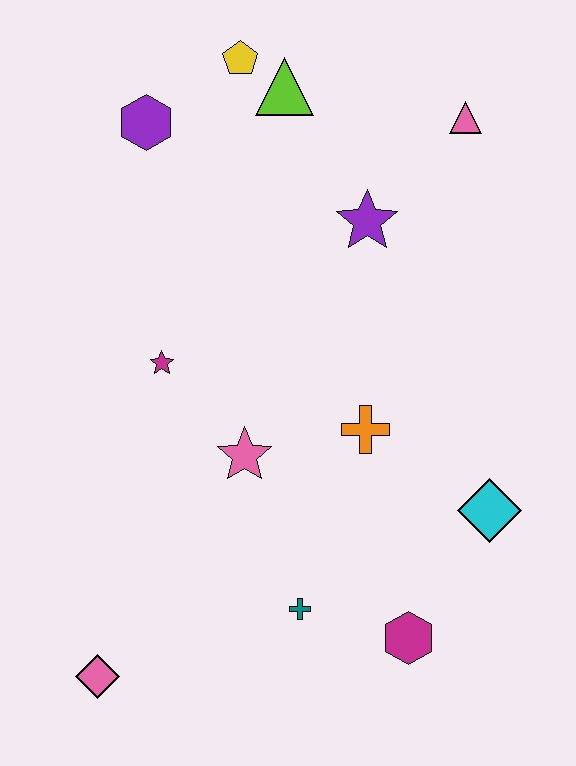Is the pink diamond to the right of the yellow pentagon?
No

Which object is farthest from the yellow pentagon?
The pink diamond is farthest from the yellow pentagon.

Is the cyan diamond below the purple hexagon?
Yes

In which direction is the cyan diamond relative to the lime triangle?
The cyan diamond is below the lime triangle.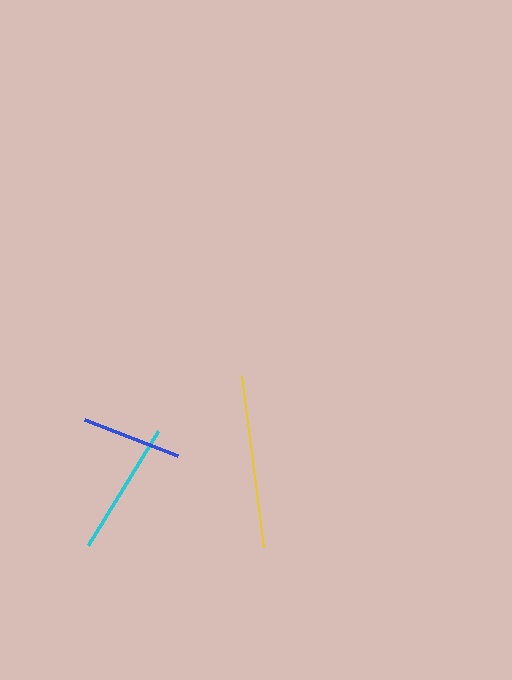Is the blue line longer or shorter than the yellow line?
The yellow line is longer than the blue line.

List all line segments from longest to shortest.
From longest to shortest: yellow, cyan, blue.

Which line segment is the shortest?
The blue line is the shortest at approximately 100 pixels.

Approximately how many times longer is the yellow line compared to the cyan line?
The yellow line is approximately 1.3 times the length of the cyan line.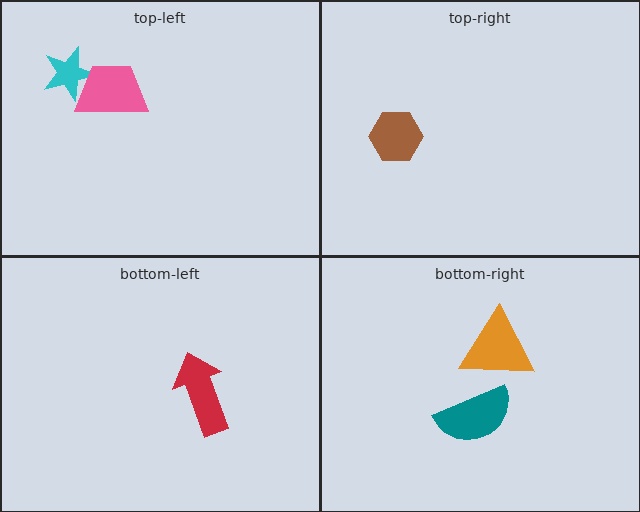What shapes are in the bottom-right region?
The orange triangle, the teal semicircle.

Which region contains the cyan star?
The top-left region.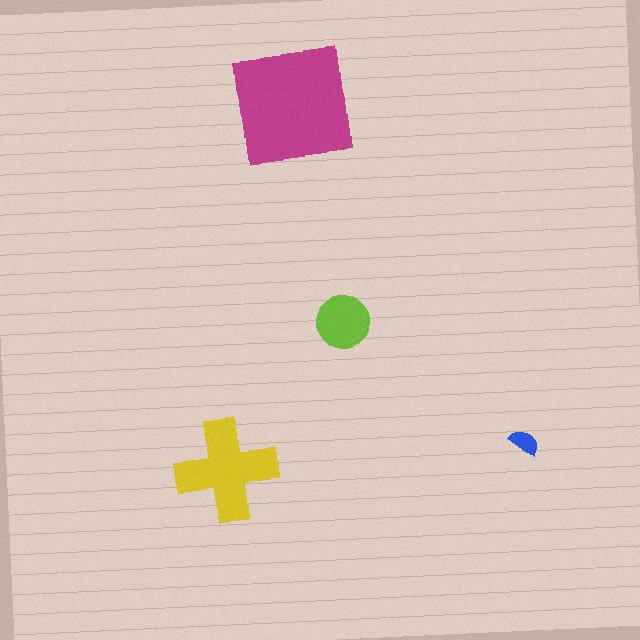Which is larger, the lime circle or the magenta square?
The magenta square.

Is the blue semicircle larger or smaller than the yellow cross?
Smaller.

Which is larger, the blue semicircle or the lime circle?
The lime circle.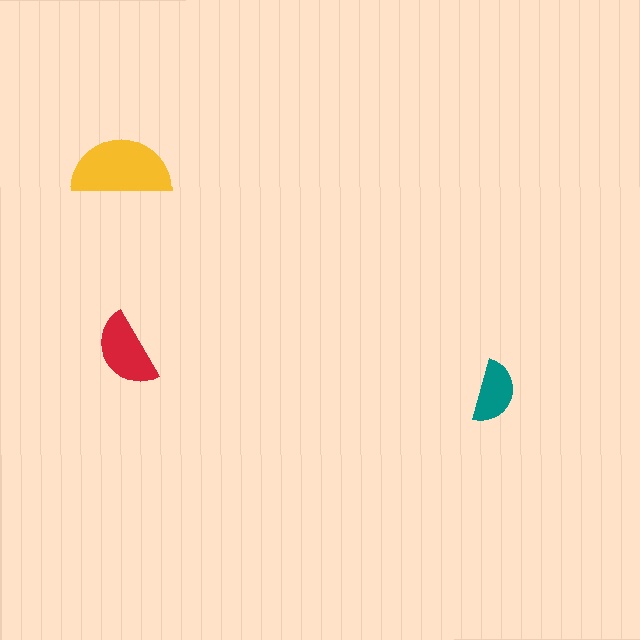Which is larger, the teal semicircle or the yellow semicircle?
The yellow one.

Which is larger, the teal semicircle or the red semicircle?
The red one.